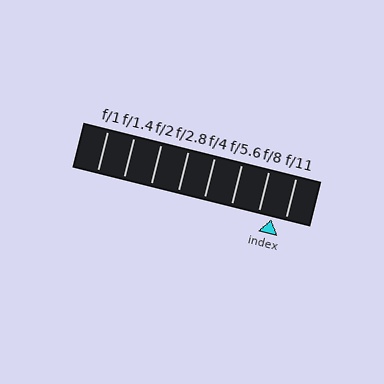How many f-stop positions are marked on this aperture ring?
There are 8 f-stop positions marked.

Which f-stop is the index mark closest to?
The index mark is closest to f/11.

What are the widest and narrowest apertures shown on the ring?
The widest aperture shown is f/1 and the narrowest is f/11.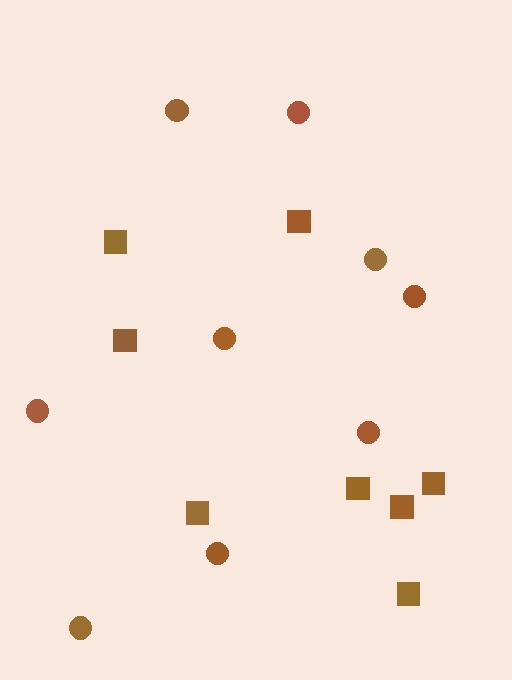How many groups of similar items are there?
There are 2 groups: one group of circles (9) and one group of squares (8).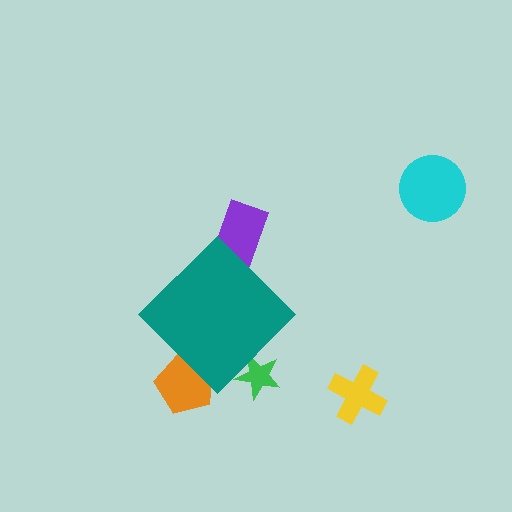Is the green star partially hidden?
Yes, the green star is partially hidden behind the teal diamond.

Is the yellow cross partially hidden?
No, the yellow cross is fully visible.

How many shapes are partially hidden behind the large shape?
3 shapes are partially hidden.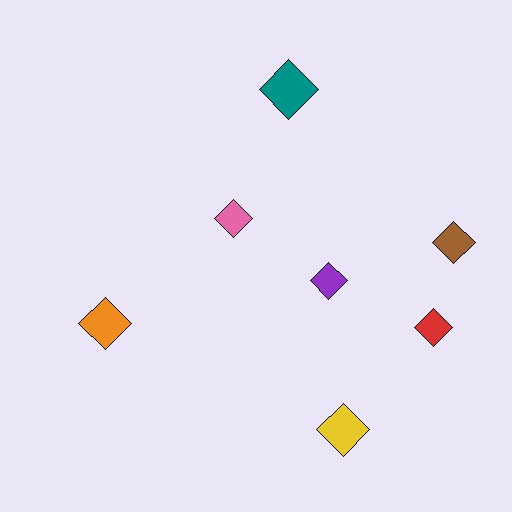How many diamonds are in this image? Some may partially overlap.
There are 7 diamonds.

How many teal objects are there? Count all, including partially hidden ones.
There is 1 teal object.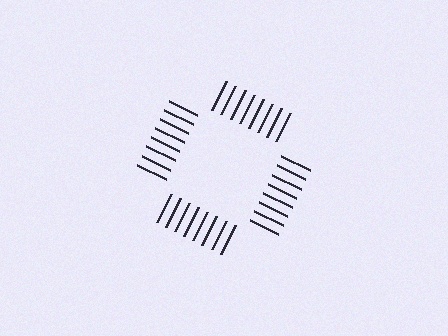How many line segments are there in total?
32 — 8 along each of the 4 edges.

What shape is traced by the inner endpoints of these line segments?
An illusory square — the line segments terminate on its edges but no continuous stroke is drawn.